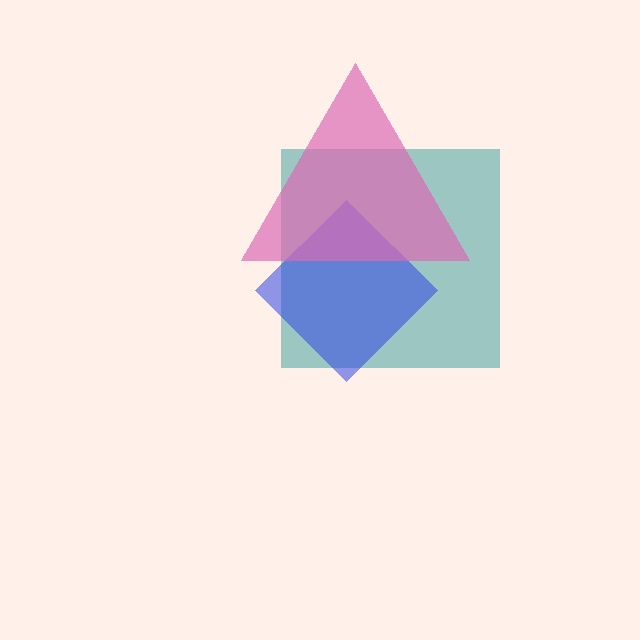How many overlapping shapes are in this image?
There are 3 overlapping shapes in the image.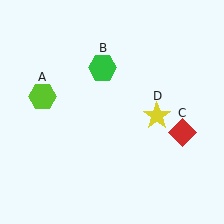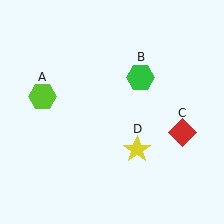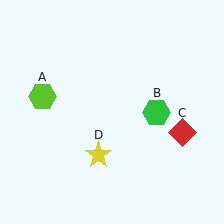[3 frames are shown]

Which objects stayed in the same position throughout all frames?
Lime hexagon (object A) and red diamond (object C) remained stationary.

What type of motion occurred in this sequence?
The green hexagon (object B), yellow star (object D) rotated clockwise around the center of the scene.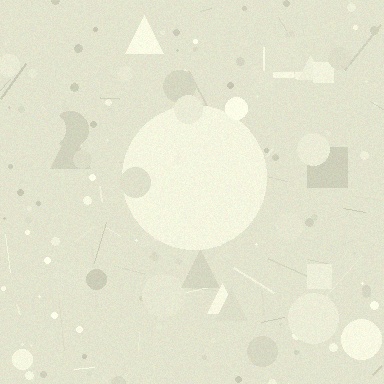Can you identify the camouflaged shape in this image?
The camouflaged shape is a circle.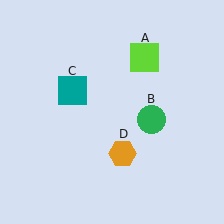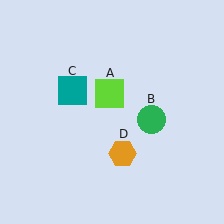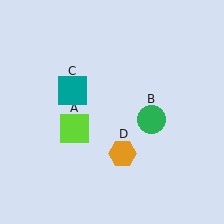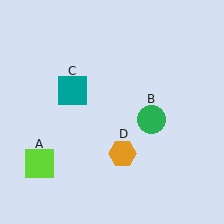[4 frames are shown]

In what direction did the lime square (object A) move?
The lime square (object A) moved down and to the left.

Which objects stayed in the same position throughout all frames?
Green circle (object B) and teal square (object C) and orange hexagon (object D) remained stationary.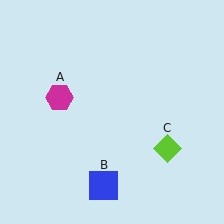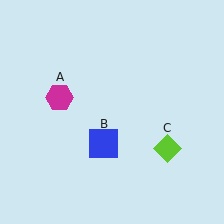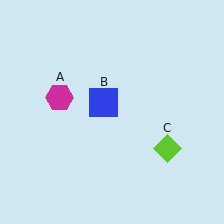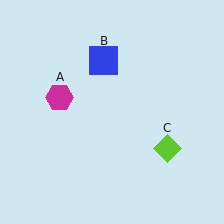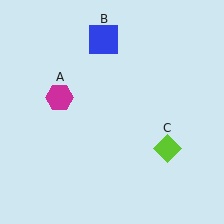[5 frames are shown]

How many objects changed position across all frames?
1 object changed position: blue square (object B).